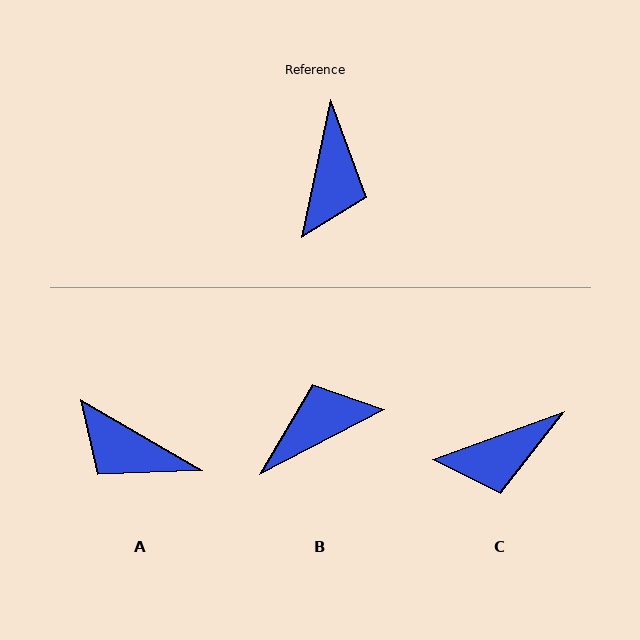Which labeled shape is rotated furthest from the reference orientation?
B, about 129 degrees away.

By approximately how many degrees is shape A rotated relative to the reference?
Approximately 108 degrees clockwise.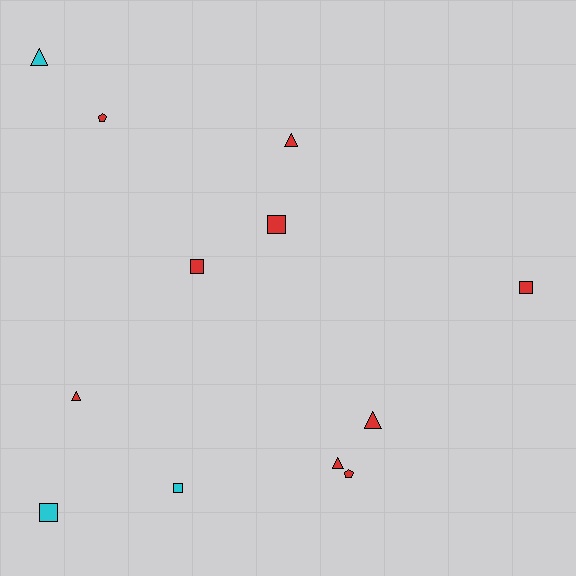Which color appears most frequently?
Red, with 9 objects.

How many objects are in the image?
There are 12 objects.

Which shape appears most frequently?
Triangle, with 5 objects.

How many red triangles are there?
There are 4 red triangles.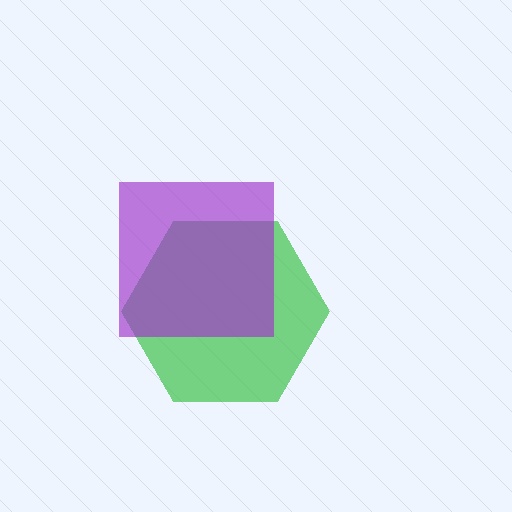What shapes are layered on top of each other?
The layered shapes are: a green hexagon, a purple square.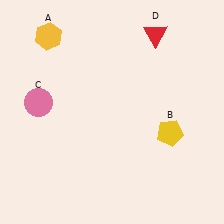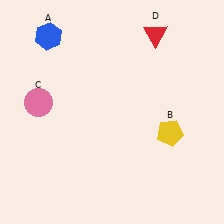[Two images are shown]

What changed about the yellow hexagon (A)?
In Image 1, A is yellow. In Image 2, it changed to blue.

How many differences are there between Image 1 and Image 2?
There is 1 difference between the two images.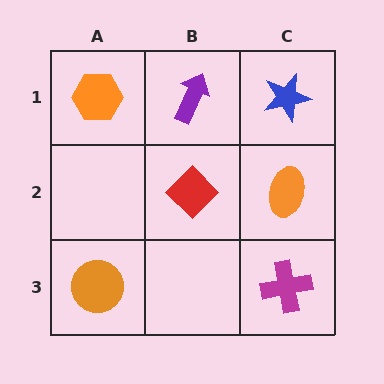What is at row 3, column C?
A magenta cross.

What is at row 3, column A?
An orange circle.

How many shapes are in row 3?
2 shapes.